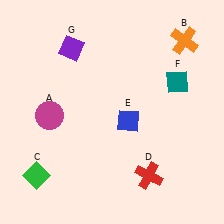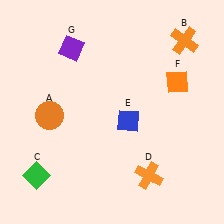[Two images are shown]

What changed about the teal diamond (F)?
In Image 1, F is teal. In Image 2, it changed to orange.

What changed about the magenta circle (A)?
In Image 1, A is magenta. In Image 2, it changed to orange.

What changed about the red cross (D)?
In Image 1, D is red. In Image 2, it changed to orange.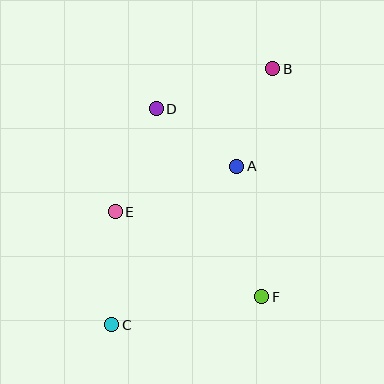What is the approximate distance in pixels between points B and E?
The distance between B and E is approximately 213 pixels.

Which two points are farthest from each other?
Points B and C are farthest from each other.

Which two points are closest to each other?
Points A and D are closest to each other.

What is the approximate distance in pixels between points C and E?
The distance between C and E is approximately 113 pixels.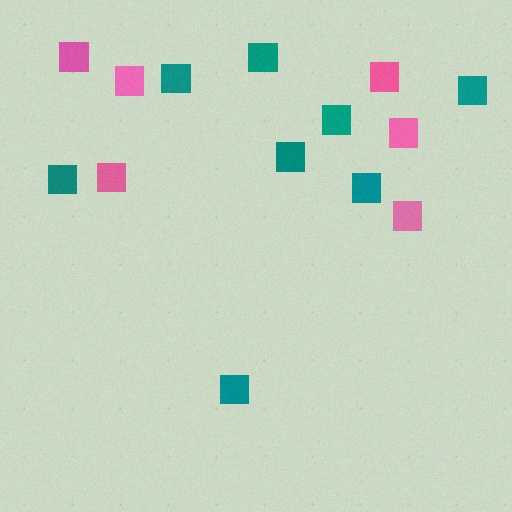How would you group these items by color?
There are 2 groups: one group of teal squares (8) and one group of pink squares (6).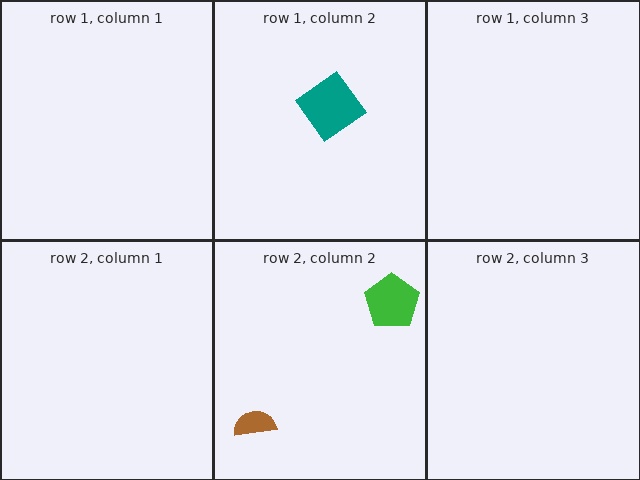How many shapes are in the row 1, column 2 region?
1.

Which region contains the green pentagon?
The row 2, column 2 region.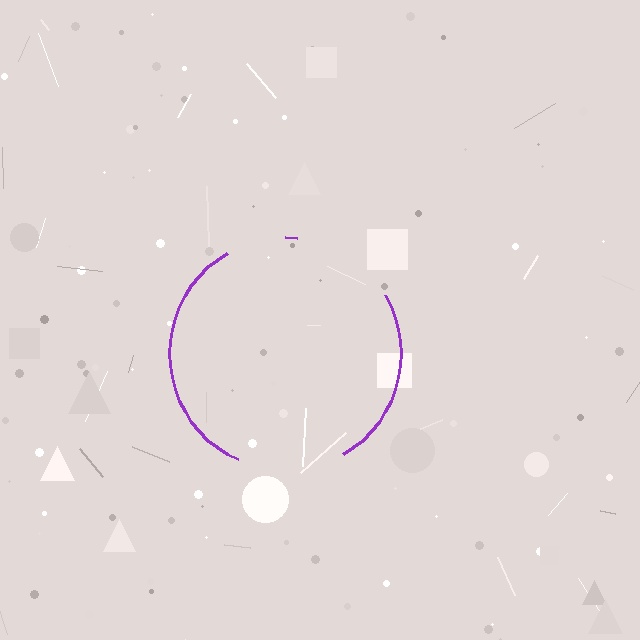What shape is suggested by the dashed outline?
The dashed outline suggests a circle.